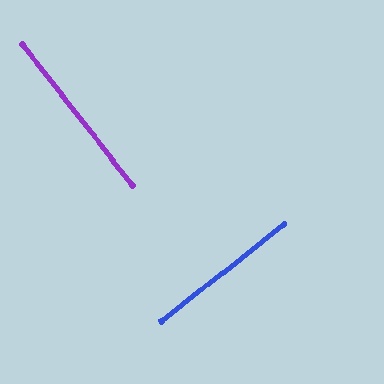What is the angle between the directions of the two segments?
Approximately 90 degrees.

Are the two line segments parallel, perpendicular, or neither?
Perpendicular — they meet at approximately 90°.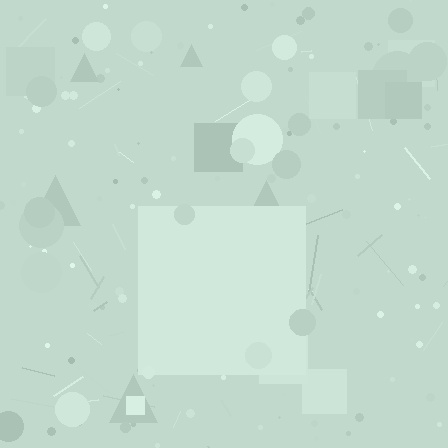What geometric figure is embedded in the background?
A square is embedded in the background.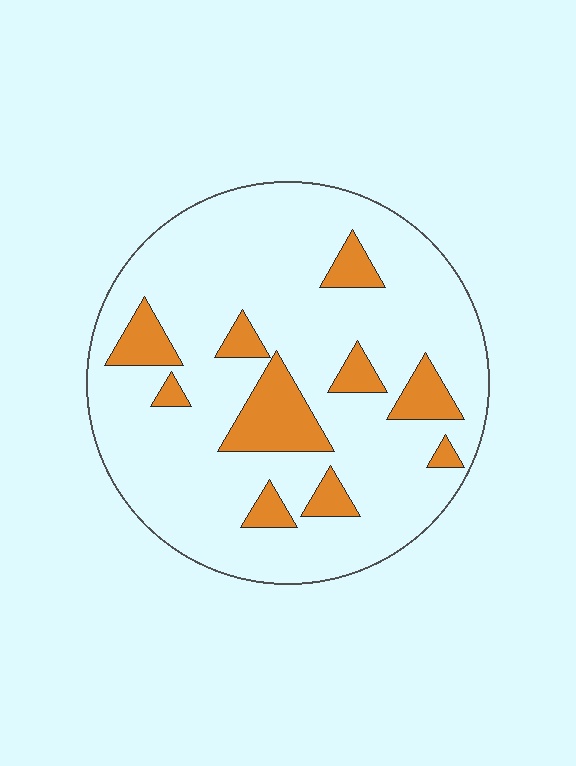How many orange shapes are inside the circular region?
10.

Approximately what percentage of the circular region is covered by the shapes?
Approximately 15%.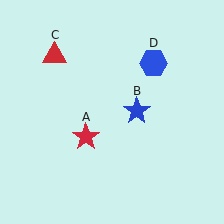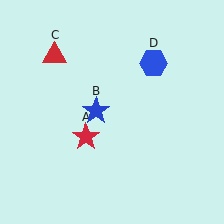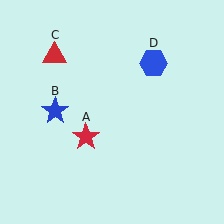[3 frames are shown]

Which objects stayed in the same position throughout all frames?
Red star (object A) and red triangle (object C) and blue hexagon (object D) remained stationary.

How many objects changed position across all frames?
1 object changed position: blue star (object B).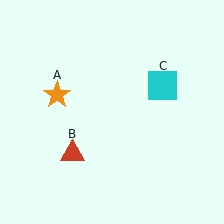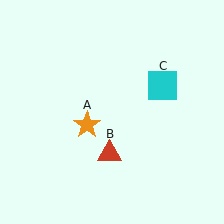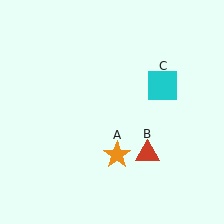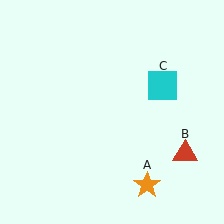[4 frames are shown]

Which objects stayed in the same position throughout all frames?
Cyan square (object C) remained stationary.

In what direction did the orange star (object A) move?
The orange star (object A) moved down and to the right.